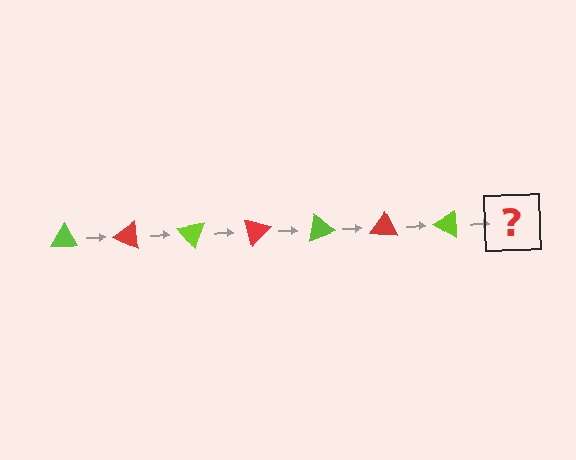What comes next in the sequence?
The next element should be a red triangle, rotated 175 degrees from the start.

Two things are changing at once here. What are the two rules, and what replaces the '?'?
The two rules are that it rotates 25 degrees each step and the color cycles through lime and red. The '?' should be a red triangle, rotated 175 degrees from the start.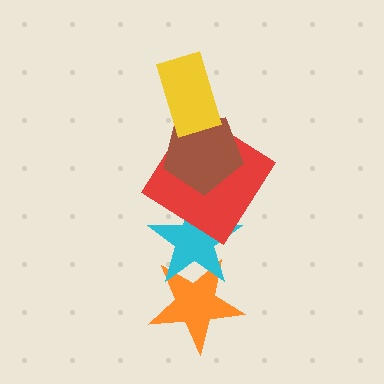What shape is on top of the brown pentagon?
The yellow rectangle is on top of the brown pentagon.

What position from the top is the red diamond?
The red diamond is 3rd from the top.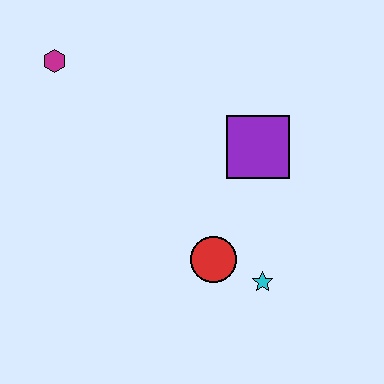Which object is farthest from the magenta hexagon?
The cyan star is farthest from the magenta hexagon.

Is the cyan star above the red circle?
No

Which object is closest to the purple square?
The red circle is closest to the purple square.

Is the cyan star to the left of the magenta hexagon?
No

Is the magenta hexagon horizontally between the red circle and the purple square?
No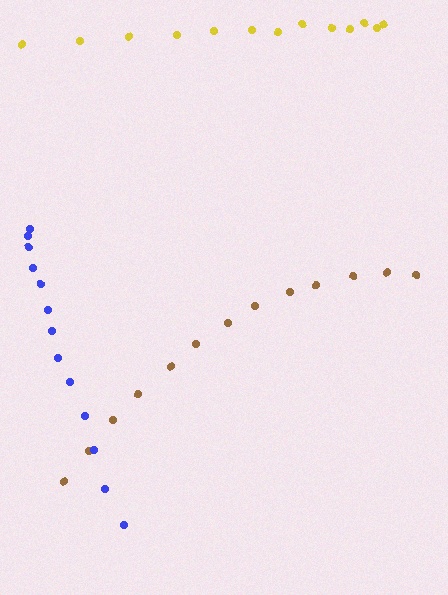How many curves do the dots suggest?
There are 3 distinct paths.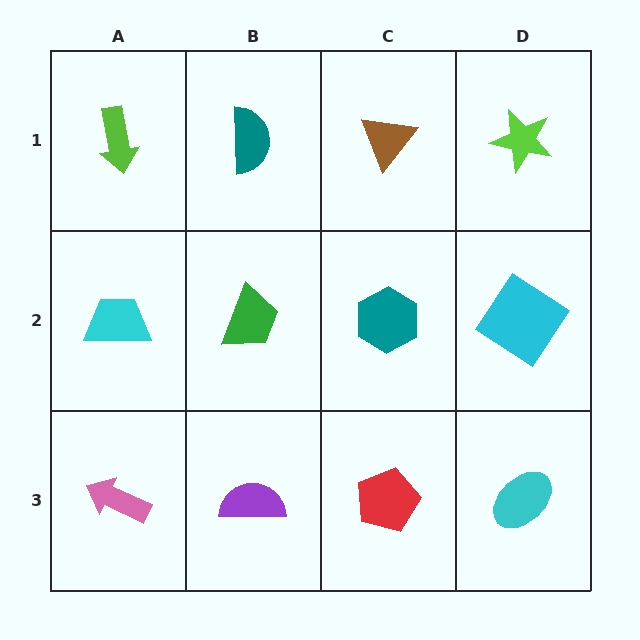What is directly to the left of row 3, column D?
A red pentagon.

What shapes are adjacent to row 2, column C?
A brown triangle (row 1, column C), a red pentagon (row 3, column C), a green trapezoid (row 2, column B), a cyan diamond (row 2, column D).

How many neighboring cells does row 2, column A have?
3.